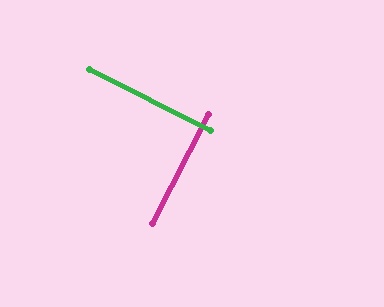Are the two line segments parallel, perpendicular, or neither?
Perpendicular — they meet at approximately 90°.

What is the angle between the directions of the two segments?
Approximately 90 degrees.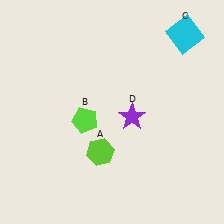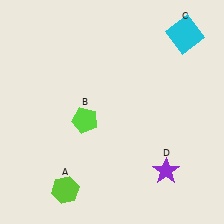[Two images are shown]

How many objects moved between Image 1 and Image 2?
2 objects moved between the two images.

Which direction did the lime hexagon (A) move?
The lime hexagon (A) moved down.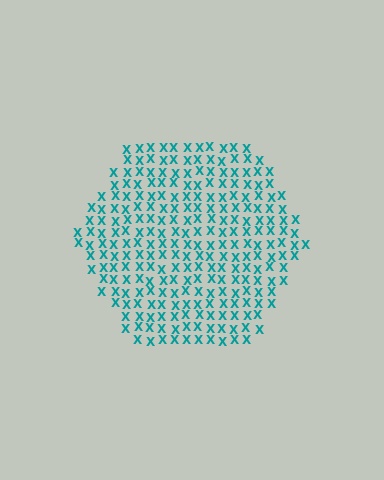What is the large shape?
The large shape is a hexagon.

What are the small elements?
The small elements are letter X's.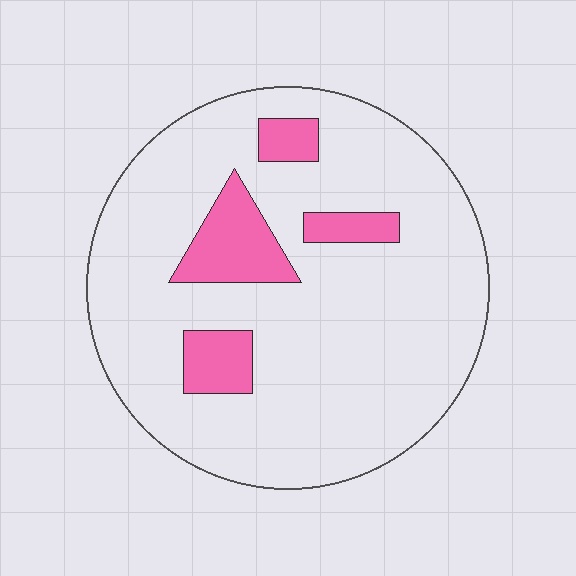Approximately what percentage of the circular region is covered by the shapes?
Approximately 15%.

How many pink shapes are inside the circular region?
4.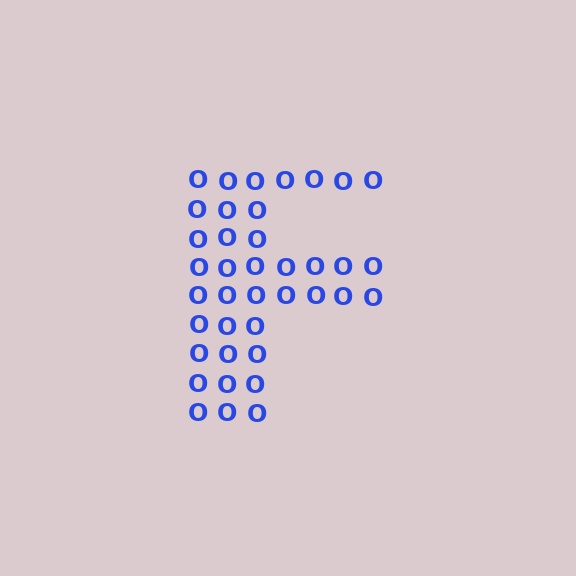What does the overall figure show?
The overall figure shows the letter F.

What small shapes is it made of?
It is made of small letter O's.